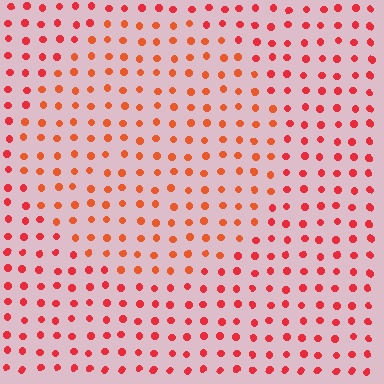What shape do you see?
I see a circle.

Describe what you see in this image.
The image is filled with small red elements in a uniform arrangement. A circle-shaped region is visible where the elements are tinted to a slightly different hue, forming a subtle color boundary.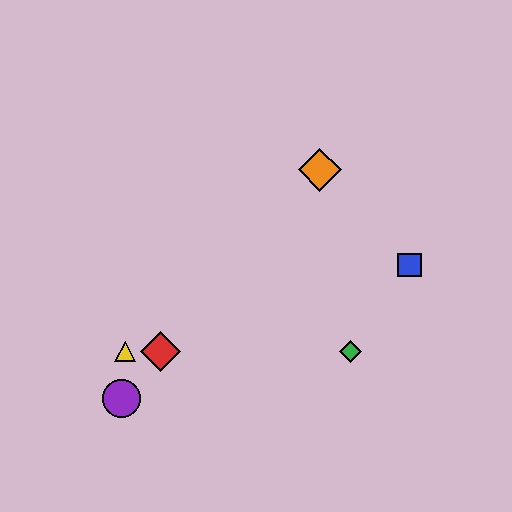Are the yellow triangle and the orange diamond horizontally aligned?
No, the yellow triangle is at y≈352 and the orange diamond is at y≈170.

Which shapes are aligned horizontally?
The red diamond, the green diamond, the yellow triangle are aligned horizontally.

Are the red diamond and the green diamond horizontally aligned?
Yes, both are at y≈352.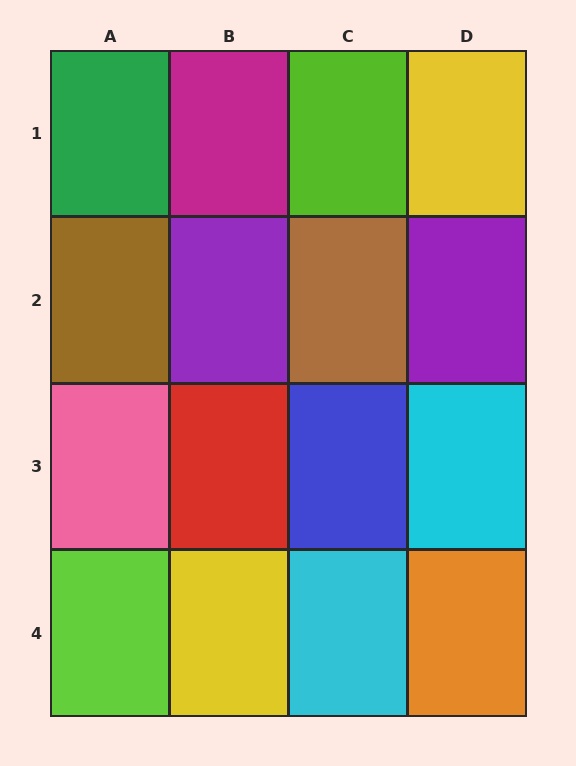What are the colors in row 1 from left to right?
Green, magenta, lime, yellow.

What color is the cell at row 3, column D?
Cyan.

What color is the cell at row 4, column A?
Lime.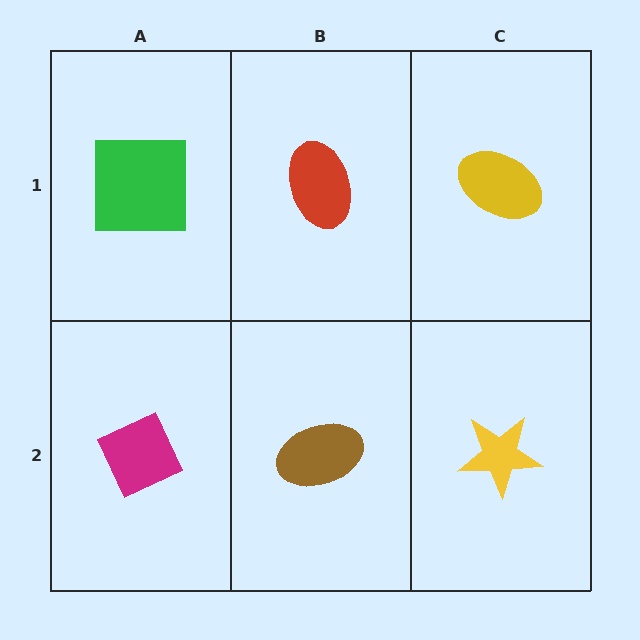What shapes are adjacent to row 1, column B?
A brown ellipse (row 2, column B), a green square (row 1, column A), a yellow ellipse (row 1, column C).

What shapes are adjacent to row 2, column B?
A red ellipse (row 1, column B), a magenta diamond (row 2, column A), a yellow star (row 2, column C).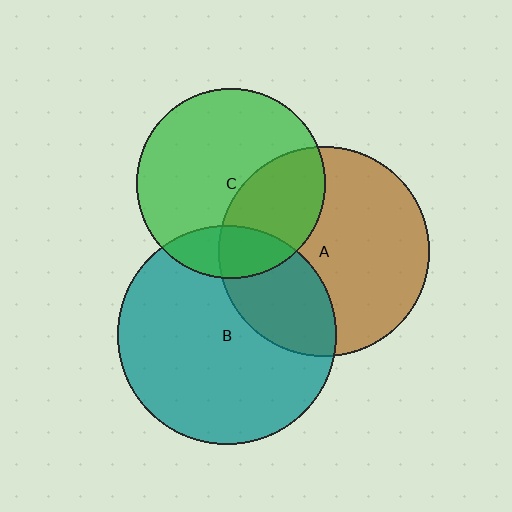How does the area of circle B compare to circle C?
Approximately 1.3 times.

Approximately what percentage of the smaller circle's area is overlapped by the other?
Approximately 30%.